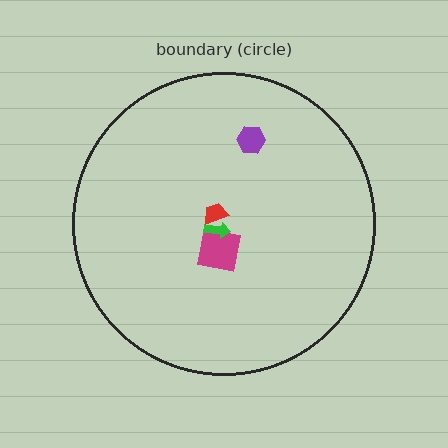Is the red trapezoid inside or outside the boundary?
Inside.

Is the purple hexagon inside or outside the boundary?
Inside.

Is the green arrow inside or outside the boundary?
Inside.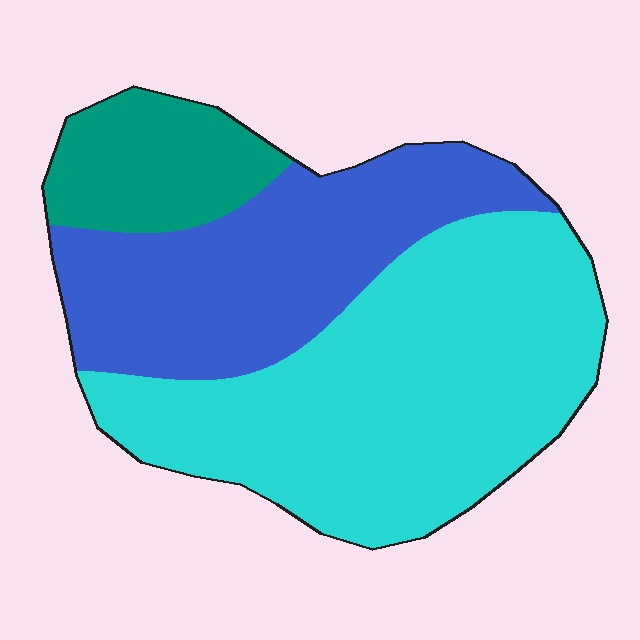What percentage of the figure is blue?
Blue takes up about one third (1/3) of the figure.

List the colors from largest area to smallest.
From largest to smallest: cyan, blue, teal.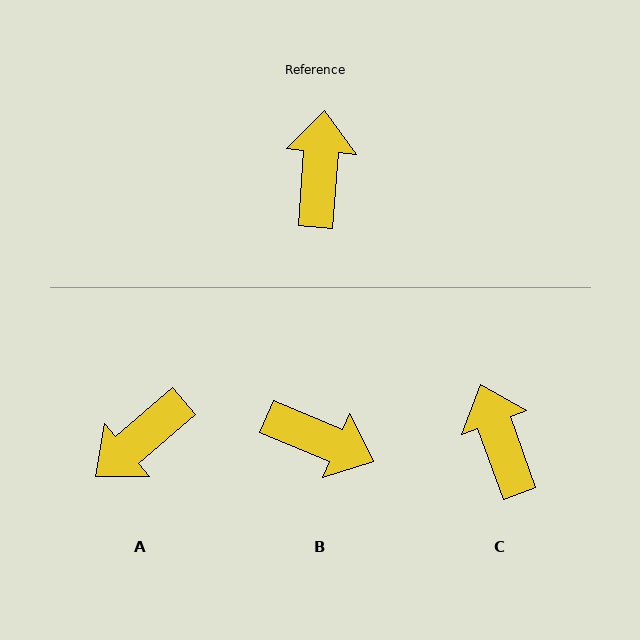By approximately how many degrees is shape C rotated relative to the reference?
Approximately 24 degrees counter-clockwise.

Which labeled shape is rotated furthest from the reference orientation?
A, about 135 degrees away.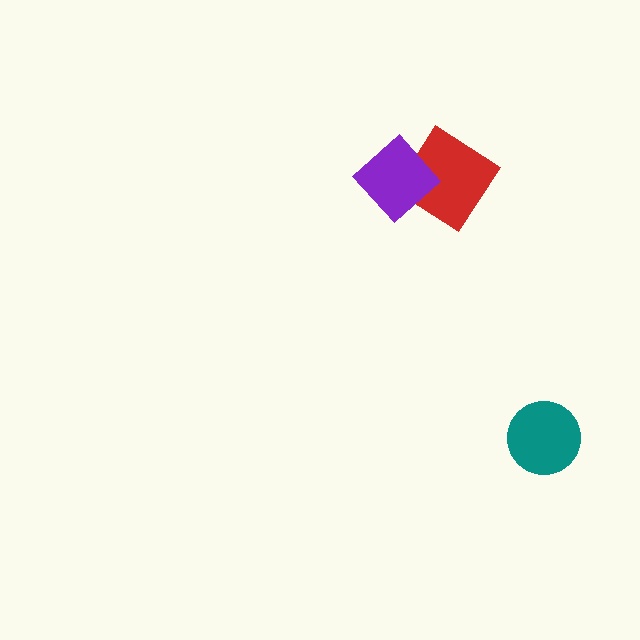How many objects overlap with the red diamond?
1 object overlaps with the red diamond.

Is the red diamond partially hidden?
Yes, it is partially covered by another shape.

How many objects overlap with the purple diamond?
1 object overlaps with the purple diamond.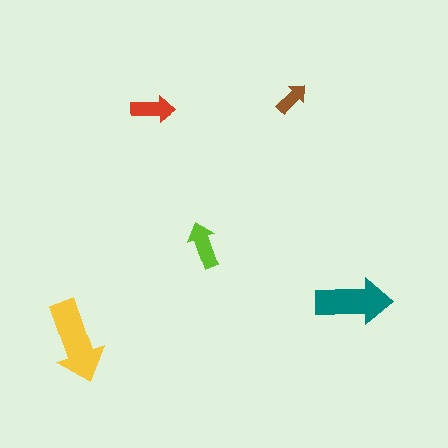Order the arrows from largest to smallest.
the yellow one, the teal one, the lime one, the red one, the brown one.